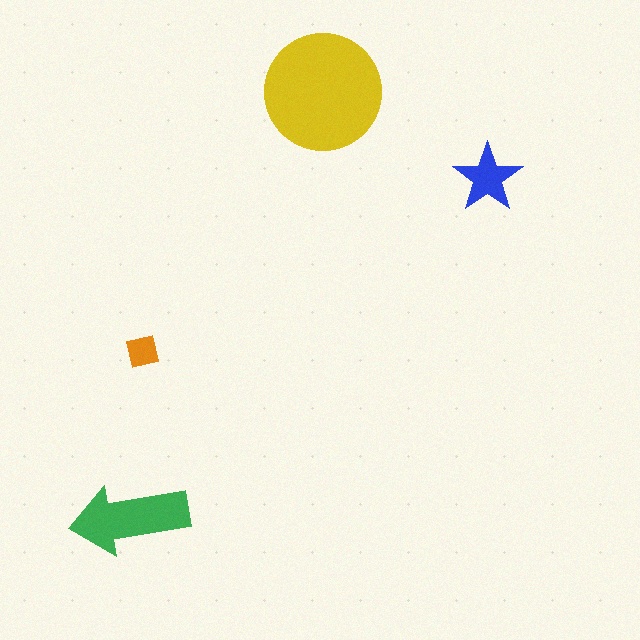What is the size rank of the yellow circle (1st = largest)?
1st.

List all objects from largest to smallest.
The yellow circle, the green arrow, the blue star, the orange square.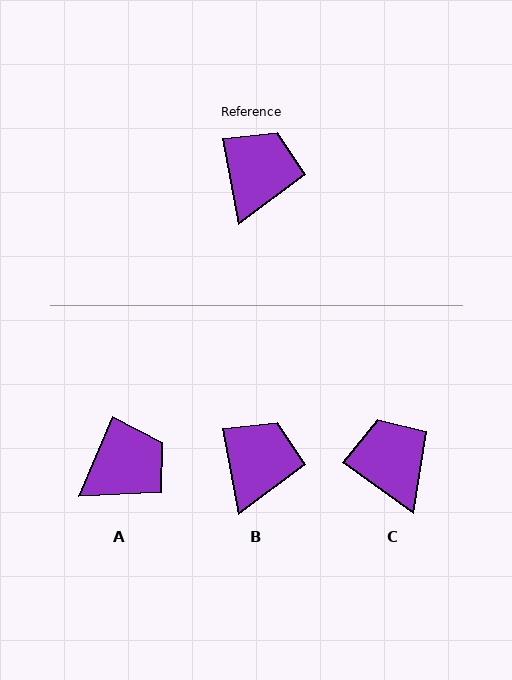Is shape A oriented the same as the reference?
No, it is off by about 34 degrees.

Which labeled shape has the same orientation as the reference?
B.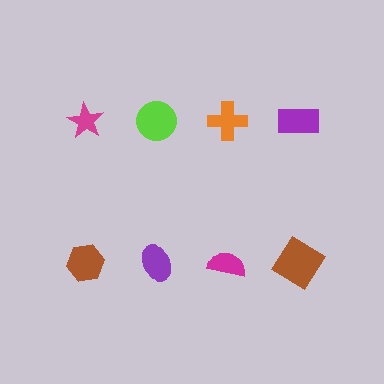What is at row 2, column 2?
A purple ellipse.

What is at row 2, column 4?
A brown diamond.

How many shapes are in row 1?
4 shapes.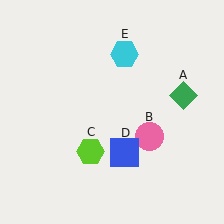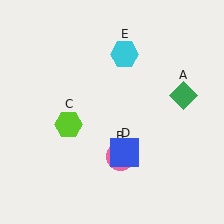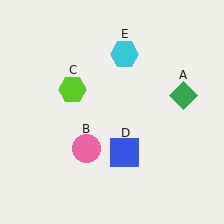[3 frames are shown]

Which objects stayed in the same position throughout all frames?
Green diamond (object A) and blue square (object D) and cyan hexagon (object E) remained stationary.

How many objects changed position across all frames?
2 objects changed position: pink circle (object B), lime hexagon (object C).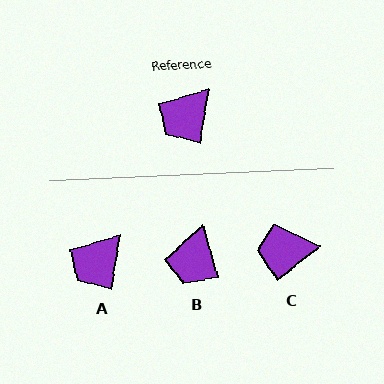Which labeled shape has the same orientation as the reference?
A.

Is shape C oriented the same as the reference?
No, it is off by about 43 degrees.